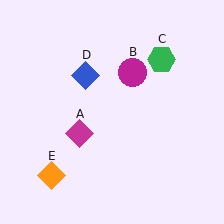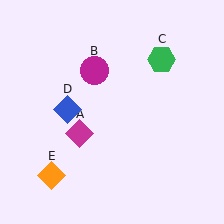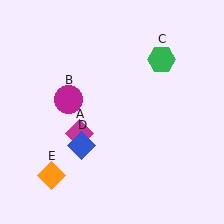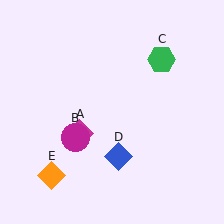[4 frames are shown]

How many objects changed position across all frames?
2 objects changed position: magenta circle (object B), blue diamond (object D).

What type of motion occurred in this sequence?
The magenta circle (object B), blue diamond (object D) rotated counterclockwise around the center of the scene.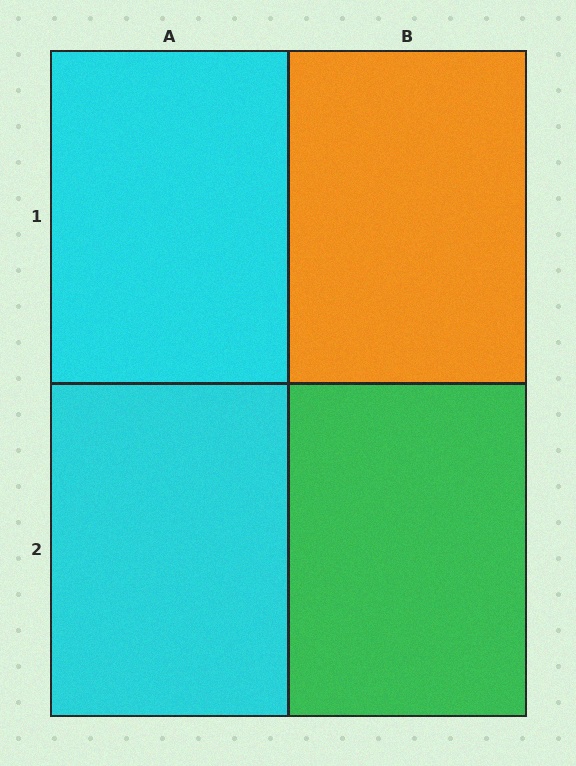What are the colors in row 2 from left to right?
Cyan, green.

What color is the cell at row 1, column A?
Cyan.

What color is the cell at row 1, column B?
Orange.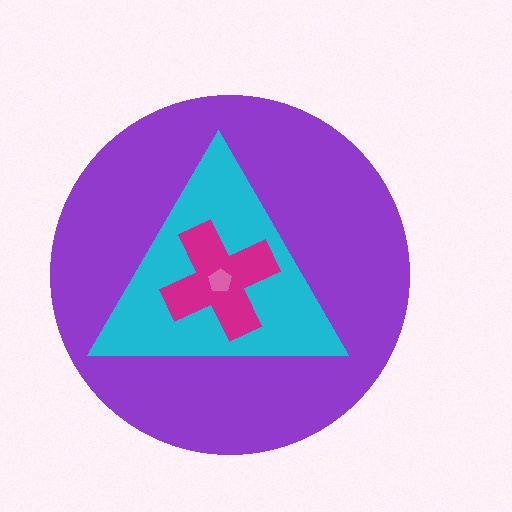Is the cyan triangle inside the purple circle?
Yes.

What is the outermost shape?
The purple circle.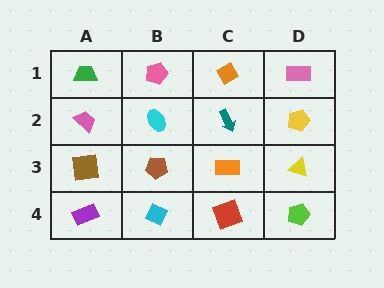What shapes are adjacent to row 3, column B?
A cyan ellipse (row 2, column B), a cyan diamond (row 4, column B), a brown square (row 3, column A), an orange rectangle (row 3, column C).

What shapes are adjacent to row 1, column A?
A pink trapezoid (row 2, column A), a pink pentagon (row 1, column B).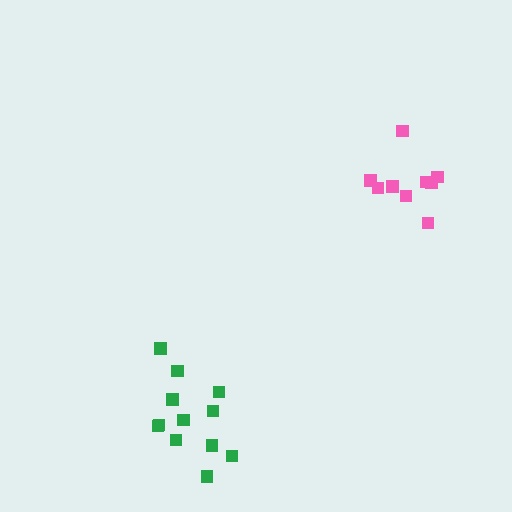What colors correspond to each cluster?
The clusters are colored: pink, green.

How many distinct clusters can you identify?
There are 2 distinct clusters.